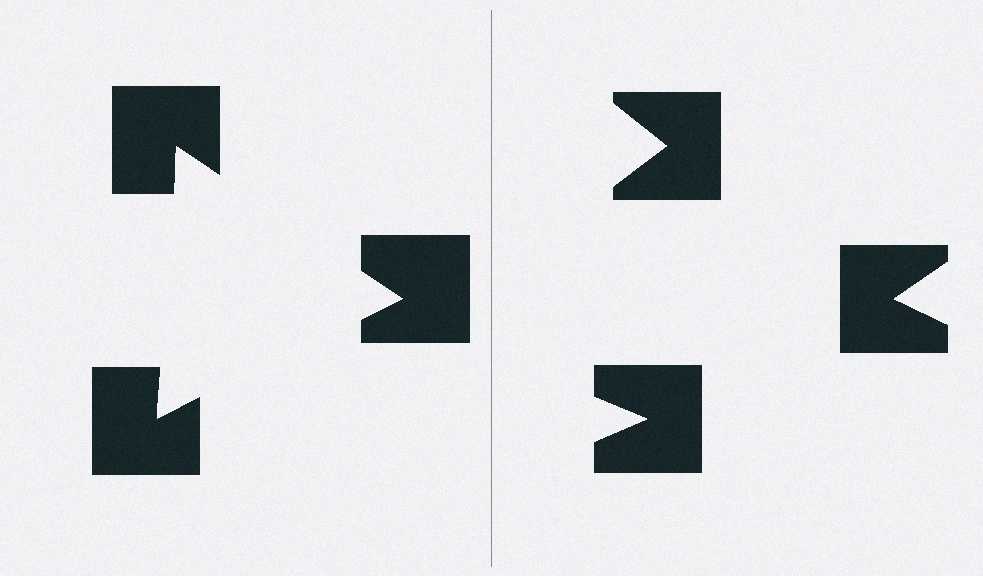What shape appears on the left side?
An illusory triangle.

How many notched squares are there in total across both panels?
6 — 3 on each side.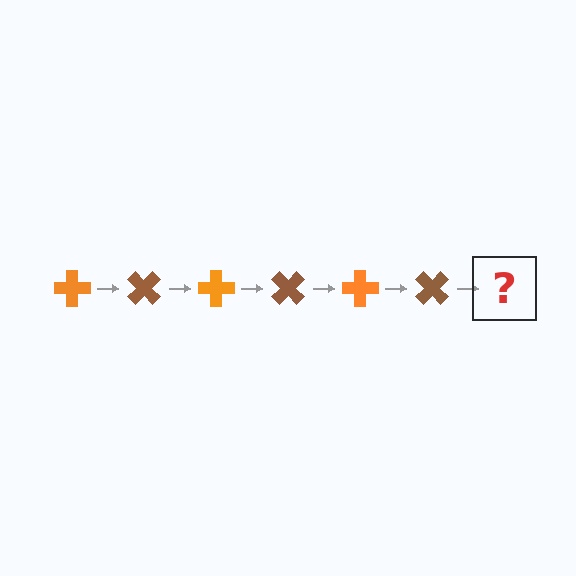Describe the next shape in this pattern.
It should be an orange cross, rotated 270 degrees from the start.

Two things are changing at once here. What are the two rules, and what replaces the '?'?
The two rules are that it rotates 45 degrees each step and the color cycles through orange and brown. The '?' should be an orange cross, rotated 270 degrees from the start.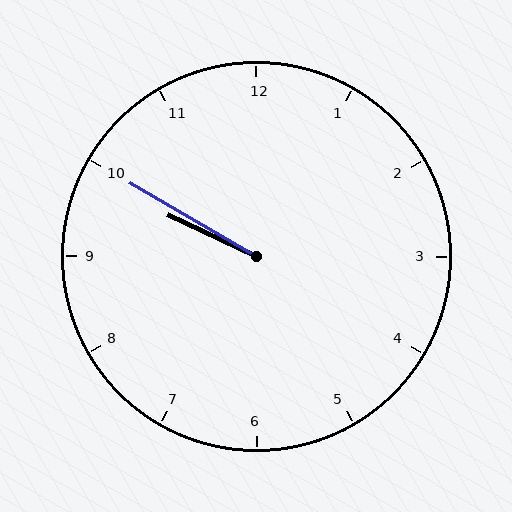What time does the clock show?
9:50.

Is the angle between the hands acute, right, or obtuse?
It is acute.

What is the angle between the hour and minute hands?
Approximately 5 degrees.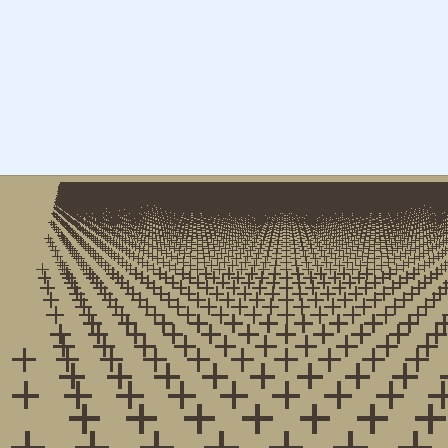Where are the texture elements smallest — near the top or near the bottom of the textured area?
Near the top.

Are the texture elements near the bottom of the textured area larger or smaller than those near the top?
Larger. Near the bottom, elements are closer to the viewer and appear at a bigger on-screen size.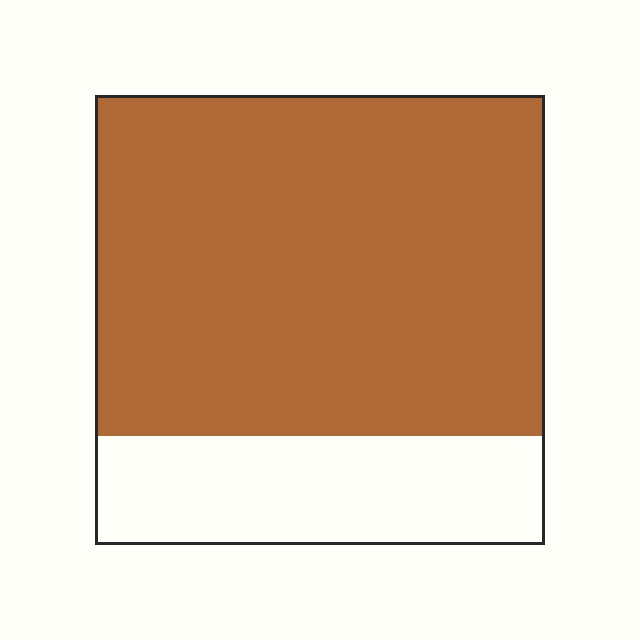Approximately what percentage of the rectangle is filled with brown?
Approximately 75%.